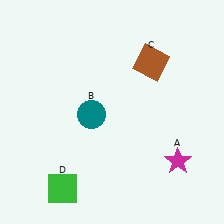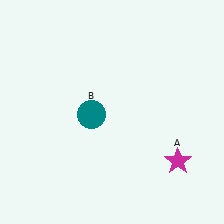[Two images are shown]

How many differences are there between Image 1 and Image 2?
There are 2 differences between the two images.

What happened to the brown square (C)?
The brown square (C) was removed in Image 2. It was in the top-right area of Image 1.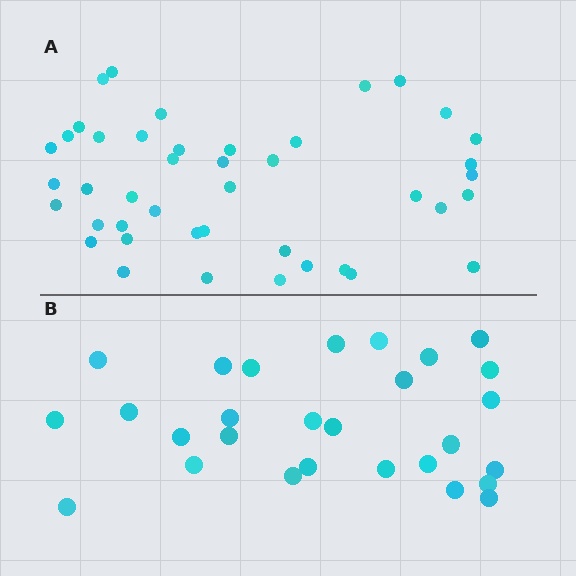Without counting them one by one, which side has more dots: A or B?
Region A (the top region) has more dots.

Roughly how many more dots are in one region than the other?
Region A has approximately 15 more dots than region B.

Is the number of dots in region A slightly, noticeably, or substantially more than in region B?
Region A has substantially more. The ratio is roughly 1.5 to 1.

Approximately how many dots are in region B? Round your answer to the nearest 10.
About 30 dots. (The exact count is 28, which rounds to 30.)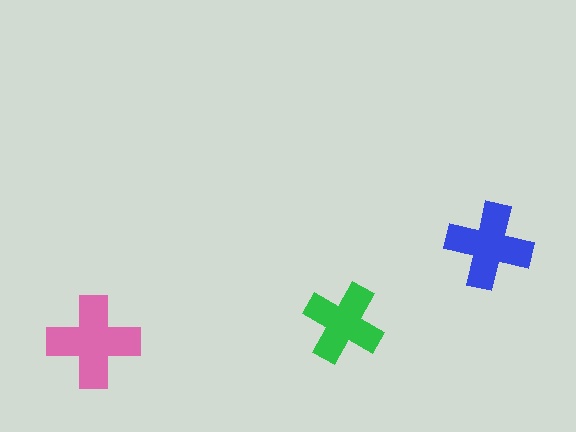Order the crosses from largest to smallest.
the pink one, the blue one, the green one.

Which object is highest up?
The blue cross is topmost.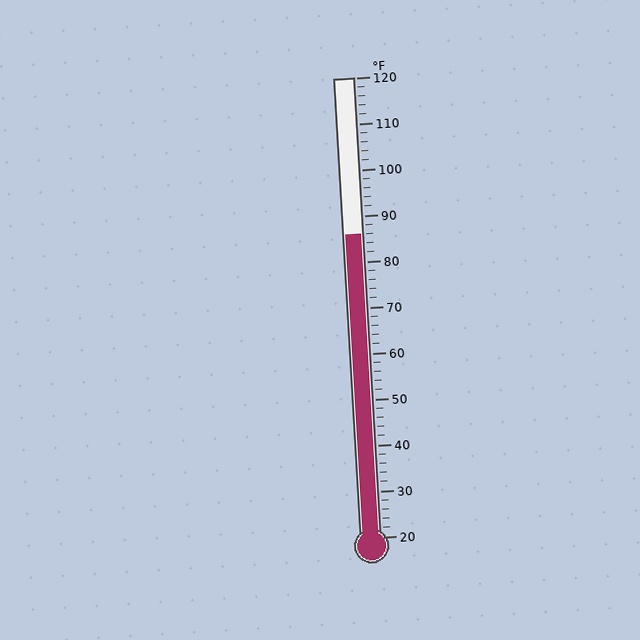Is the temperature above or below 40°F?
The temperature is above 40°F.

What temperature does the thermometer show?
The thermometer shows approximately 86°F.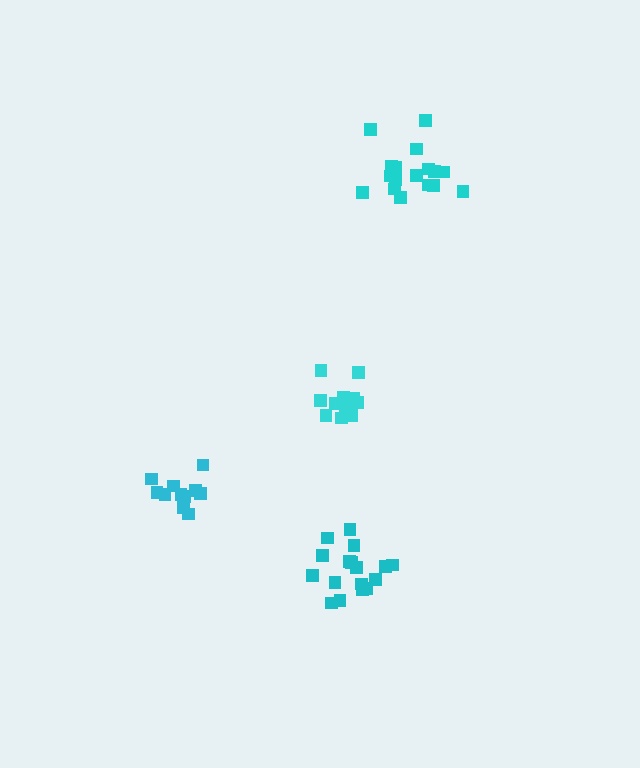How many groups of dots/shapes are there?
There are 4 groups.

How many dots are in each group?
Group 1: 12 dots, Group 2: 17 dots, Group 3: 17 dots, Group 4: 12 dots (58 total).